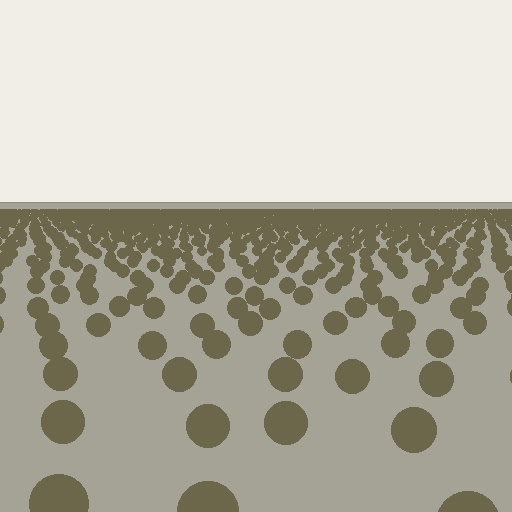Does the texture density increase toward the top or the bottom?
Density increases toward the top.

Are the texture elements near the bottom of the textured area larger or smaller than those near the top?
Larger. Near the bottom, elements are closer to the viewer and appear at a bigger on-screen size.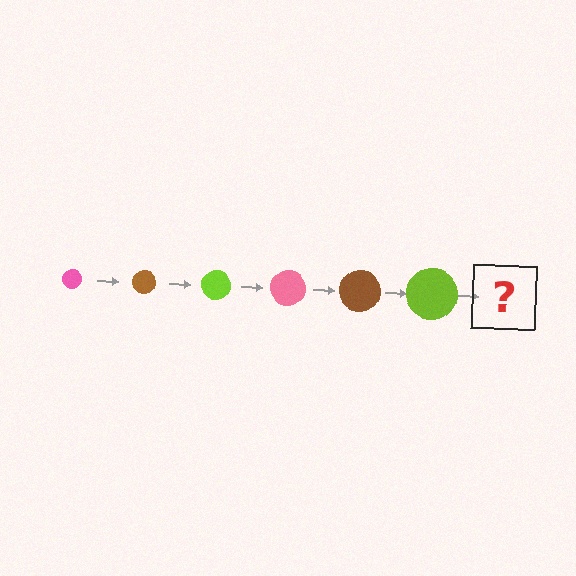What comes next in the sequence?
The next element should be a pink circle, larger than the previous one.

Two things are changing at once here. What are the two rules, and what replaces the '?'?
The two rules are that the circle grows larger each step and the color cycles through pink, brown, and lime. The '?' should be a pink circle, larger than the previous one.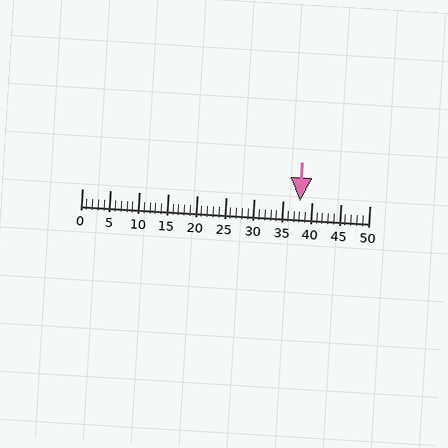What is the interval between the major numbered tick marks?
The major tick marks are spaced 5 units apart.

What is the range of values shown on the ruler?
The ruler shows values from 0 to 50.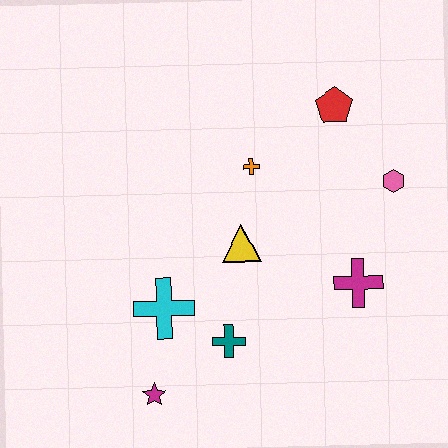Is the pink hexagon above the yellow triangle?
Yes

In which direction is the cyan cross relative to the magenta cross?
The cyan cross is to the left of the magenta cross.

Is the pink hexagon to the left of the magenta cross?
No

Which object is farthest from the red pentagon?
The magenta star is farthest from the red pentagon.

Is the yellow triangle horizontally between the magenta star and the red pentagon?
Yes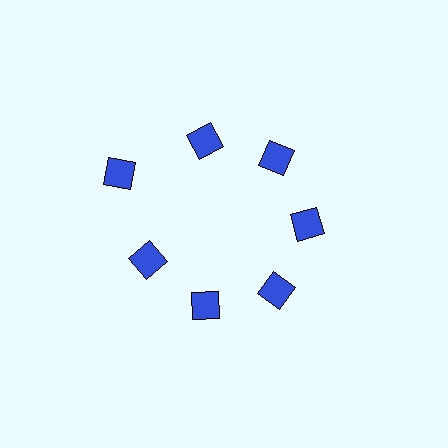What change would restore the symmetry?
The symmetry would be restored by moving it inward, back onto the ring so that all 7 diamonds sit at equal angles and equal distance from the center.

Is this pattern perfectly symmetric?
No. The 7 blue diamonds are arranged in a ring, but one element near the 10 o'clock position is pushed outward from the center, breaking the 7-fold rotational symmetry.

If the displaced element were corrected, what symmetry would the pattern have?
It would have 7-fold rotational symmetry — the pattern would map onto itself every 51 degrees.